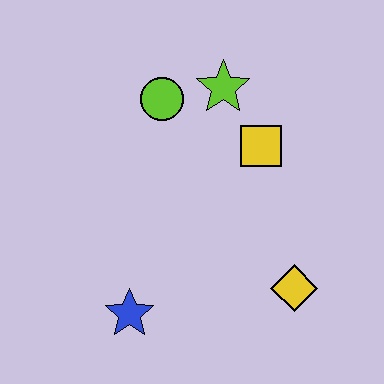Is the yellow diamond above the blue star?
Yes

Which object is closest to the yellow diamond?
The yellow square is closest to the yellow diamond.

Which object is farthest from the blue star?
The lime star is farthest from the blue star.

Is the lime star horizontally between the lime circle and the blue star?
No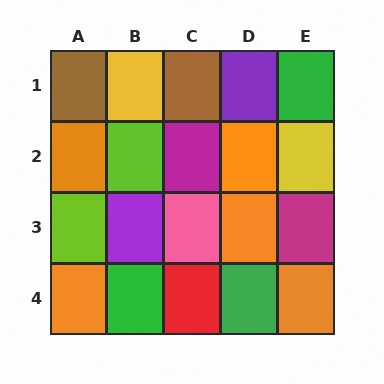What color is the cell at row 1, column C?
Brown.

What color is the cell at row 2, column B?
Lime.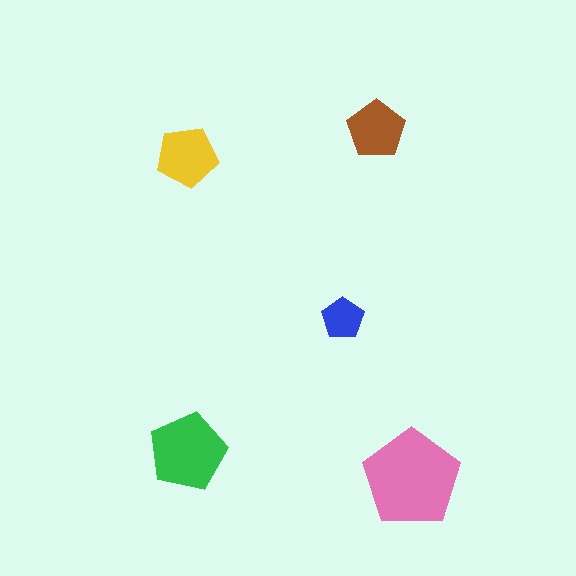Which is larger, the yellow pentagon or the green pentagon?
The green one.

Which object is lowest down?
The pink pentagon is bottommost.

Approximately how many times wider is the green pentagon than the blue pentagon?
About 2 times wider.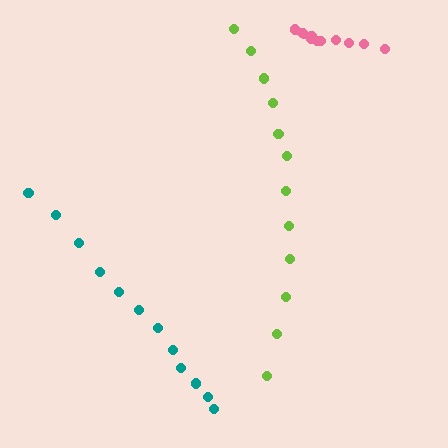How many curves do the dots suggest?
There are 3 distinct paths.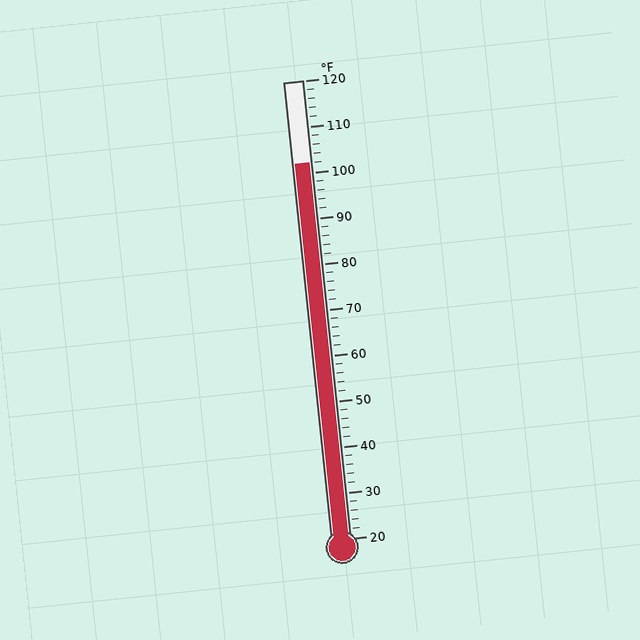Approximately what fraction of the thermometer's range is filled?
The thermometer is filled to approximately 80% of its range.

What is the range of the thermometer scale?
The thermometer scale ranges from 20°F to 120°F.